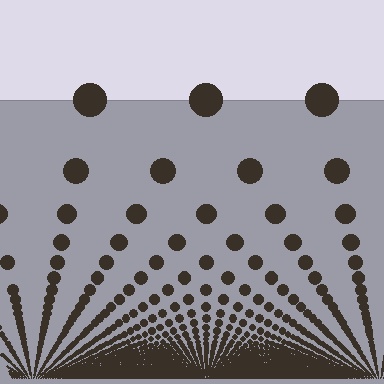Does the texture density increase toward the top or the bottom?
Density increases toward the bottom.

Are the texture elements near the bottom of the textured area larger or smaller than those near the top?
Smaller. The gradient is inverted — elements near the bottom are smaller and denser.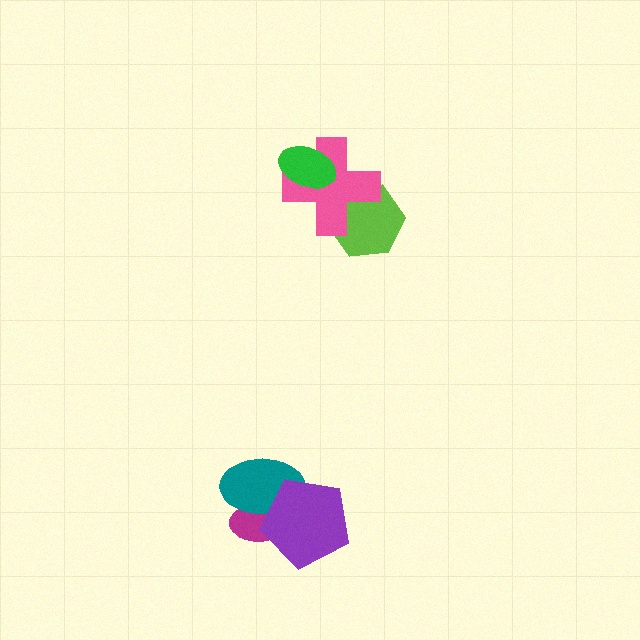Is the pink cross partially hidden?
Yes, it is partially covered by another shape.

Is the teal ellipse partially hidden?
Yes, it is partially covered by another shape.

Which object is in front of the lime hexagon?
The pink cross is in front of the lime hexagon.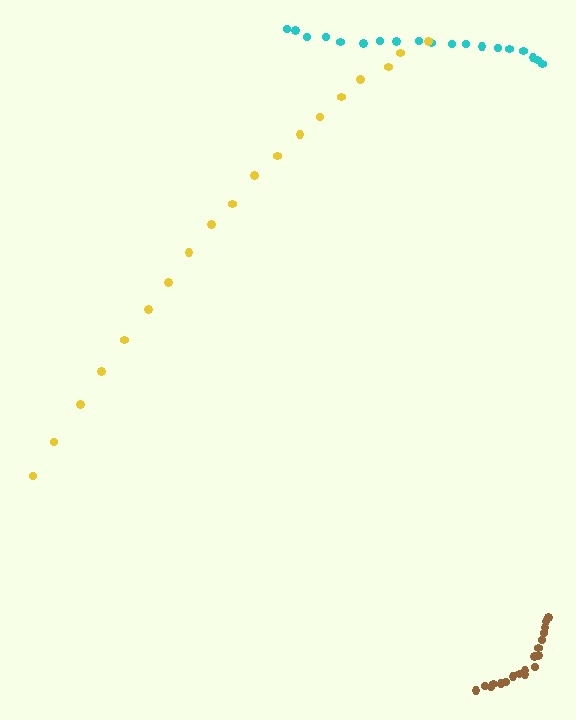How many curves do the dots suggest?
There are 3 distinct paths.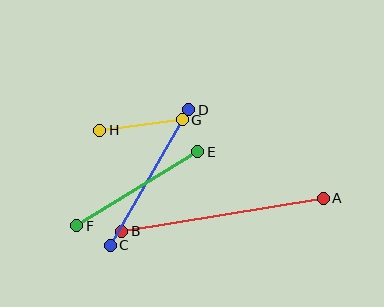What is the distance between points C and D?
The distance is approximately 157 pixels.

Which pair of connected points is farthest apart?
Points A and B are farthest apart.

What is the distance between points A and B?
The distance is approximately 204 pixels.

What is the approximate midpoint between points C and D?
The midpoint is at approximately (150, 178) pixels.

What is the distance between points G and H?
The distance is approximately 83 pixels.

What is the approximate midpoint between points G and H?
The midpoint is at approximately (141, 125) pixels.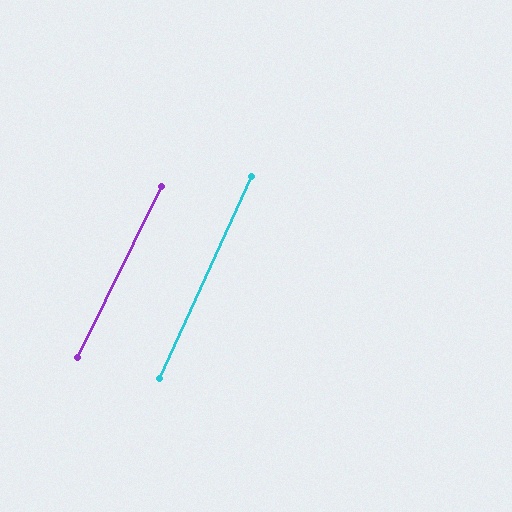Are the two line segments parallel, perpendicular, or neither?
Parallel — their directions differ by only 1.5°.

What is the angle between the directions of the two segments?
Approximately 2 degrees.